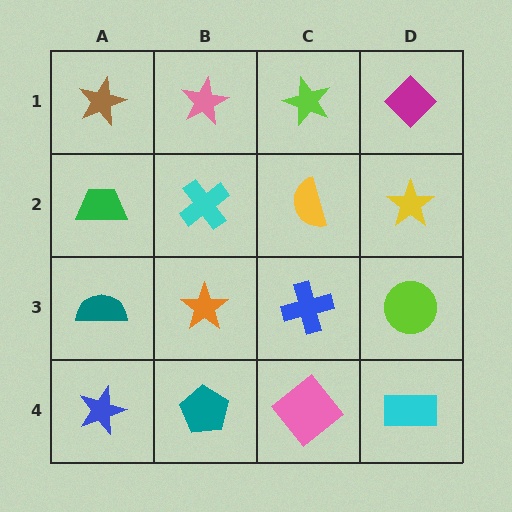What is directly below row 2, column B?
An orange star.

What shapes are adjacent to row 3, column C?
A yellow semicircle (row 2, column C), a pink diamond (row 4, column C), an orange star (row 3, column B), a lime circle (row 3, column D).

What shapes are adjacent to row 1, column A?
A green trapezoid (row 2, column A), a pink star (row 1, column B).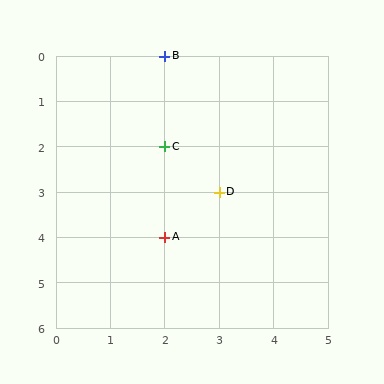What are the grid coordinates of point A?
Point A is at grid coordinates (2, 4).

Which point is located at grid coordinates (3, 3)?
Point D is at (3, 3).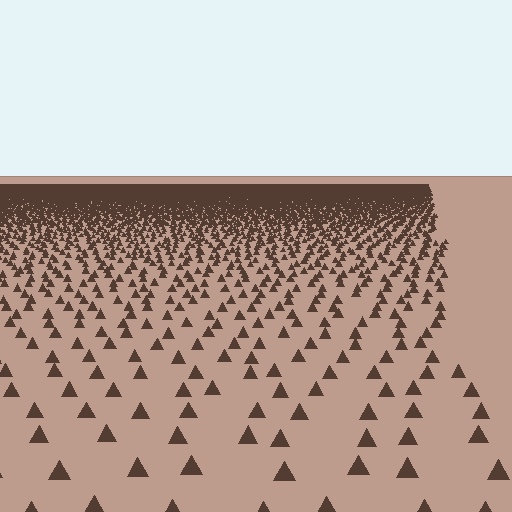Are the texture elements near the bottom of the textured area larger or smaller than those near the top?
Larger. Near the bottom, elements are closer to the viewer and appear at a bigger on-screen size.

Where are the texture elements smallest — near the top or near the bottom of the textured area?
Near the top.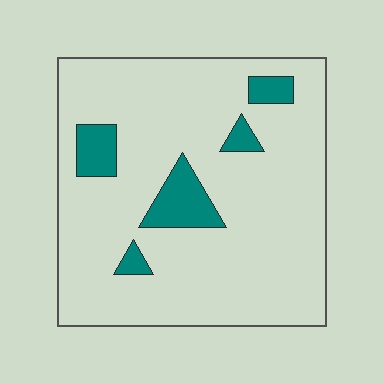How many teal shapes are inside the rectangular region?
5.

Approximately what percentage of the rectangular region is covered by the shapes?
Approximately 10%.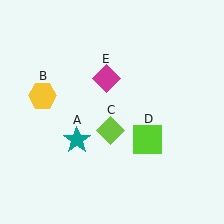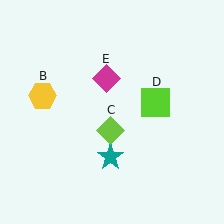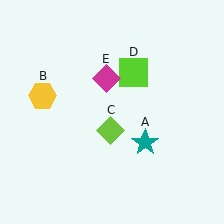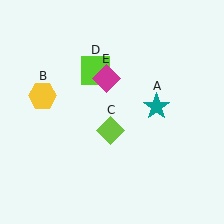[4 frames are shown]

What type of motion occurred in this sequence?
The teal star (object A), lime square (object D) rotated counterclockwise around the center of the scene.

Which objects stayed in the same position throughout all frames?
Yellow hexagon (object B) and lime diamond (object C) and magenta diamond (object E) remained stationary.